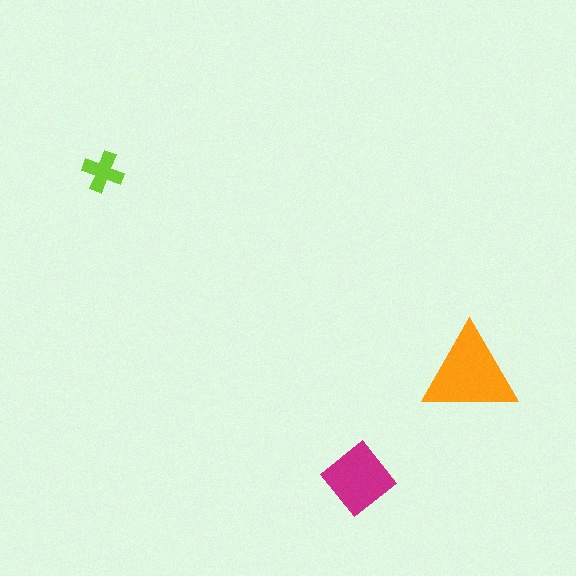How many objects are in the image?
There are 3 objects in the image.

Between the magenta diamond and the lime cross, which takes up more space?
The magenta diamond.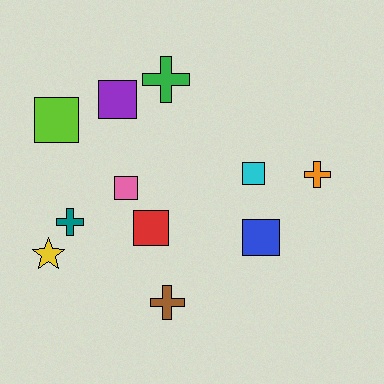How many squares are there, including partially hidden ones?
There are 6 squares.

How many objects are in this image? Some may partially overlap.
There are 11 objects.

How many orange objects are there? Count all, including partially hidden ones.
There is 1 orange object.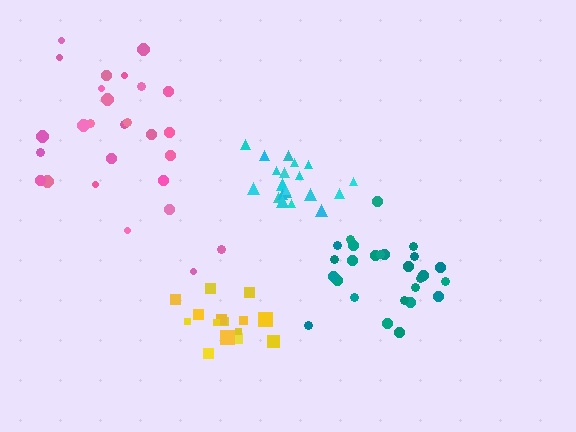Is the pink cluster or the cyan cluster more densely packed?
Cyan.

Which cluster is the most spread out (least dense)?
Pink.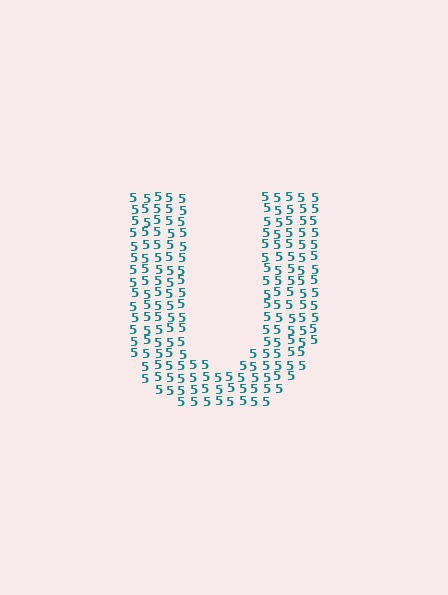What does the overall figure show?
The overall figure shows the letter U.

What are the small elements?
The small elements are digit 5's.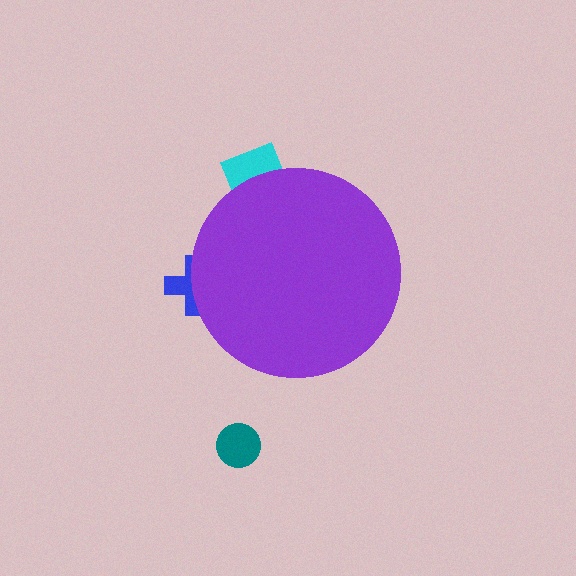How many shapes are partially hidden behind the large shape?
2 shapes are partially hidden.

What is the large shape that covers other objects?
A purple circle.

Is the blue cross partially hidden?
Yes, the blue cross is partially hidden behind the purple circle.